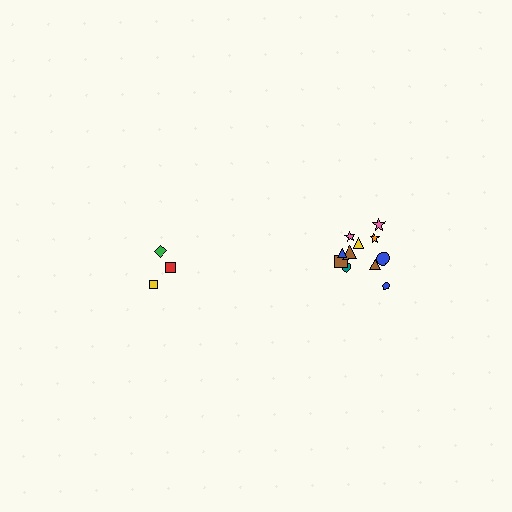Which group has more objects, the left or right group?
The right group.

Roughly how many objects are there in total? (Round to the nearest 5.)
Roughly 15 objects in total.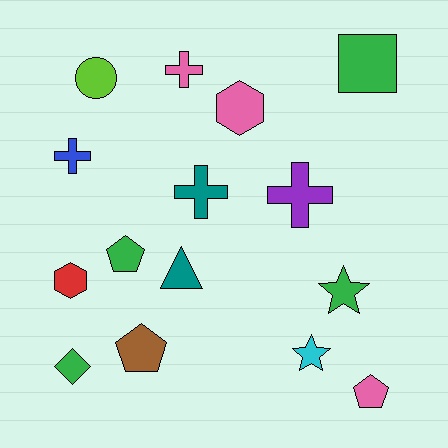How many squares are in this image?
There is 1 square.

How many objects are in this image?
There are 15 objects.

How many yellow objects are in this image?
There are no yellow objects.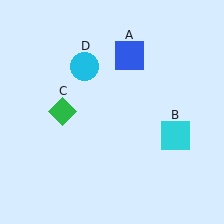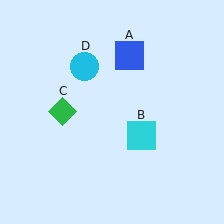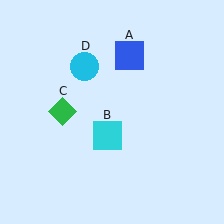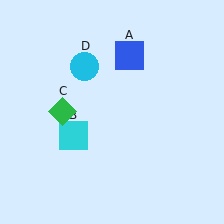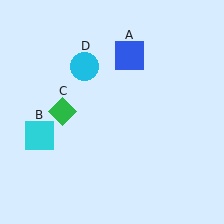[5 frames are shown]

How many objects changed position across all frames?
1 object changed position: cyan square (object B).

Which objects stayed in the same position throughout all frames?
Blue square (object A) and green diamond (object C) and cyan circle (object D) remained stationary.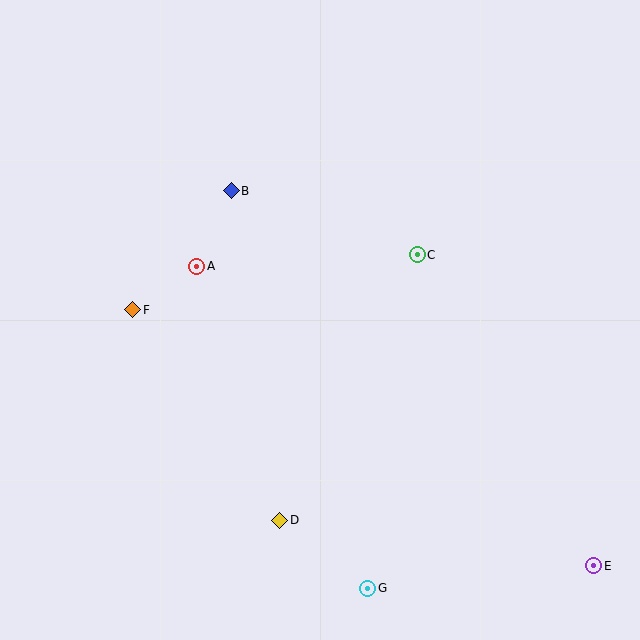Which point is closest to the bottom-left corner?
Point D is closest to the bottom-left corner.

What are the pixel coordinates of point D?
Point D is at (280, 520).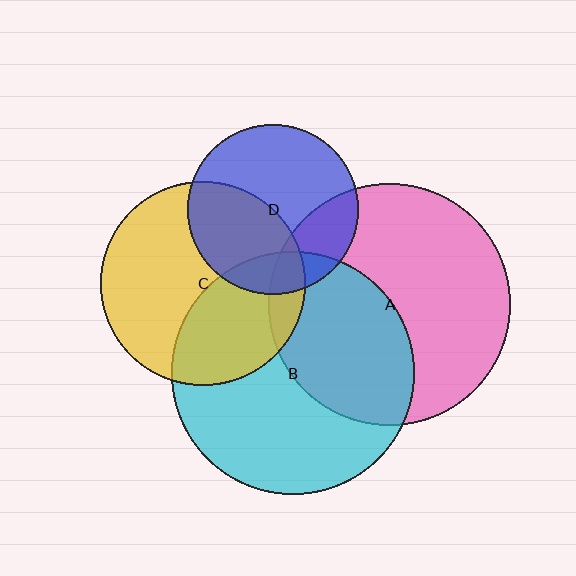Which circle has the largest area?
Circle B (cyan).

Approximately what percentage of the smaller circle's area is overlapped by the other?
Approximately 10%.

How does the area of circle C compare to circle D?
Approximately 1.4 times.